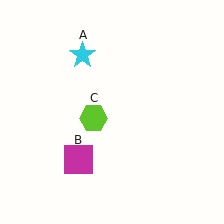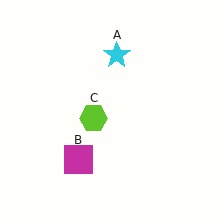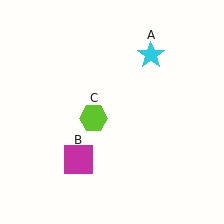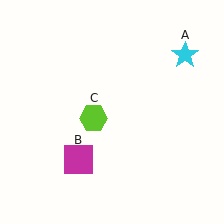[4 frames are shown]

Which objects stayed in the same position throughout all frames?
Magenta square (object B) and lime hexagon (object C) remained stationary.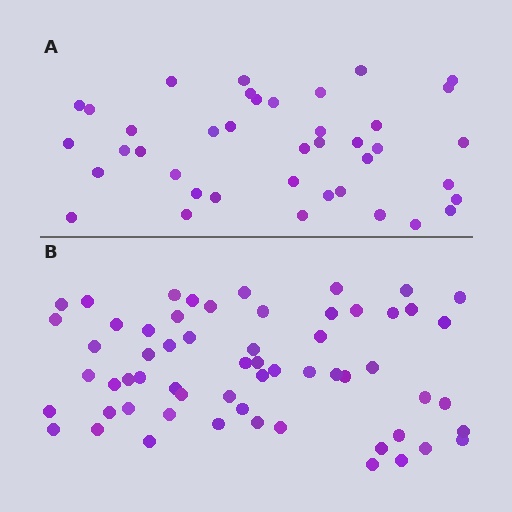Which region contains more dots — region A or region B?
Region B (the bottom region) has more dots.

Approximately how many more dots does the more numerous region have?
Region B has approximately 20 more dots than region A.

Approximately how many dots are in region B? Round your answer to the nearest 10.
About 60 dots.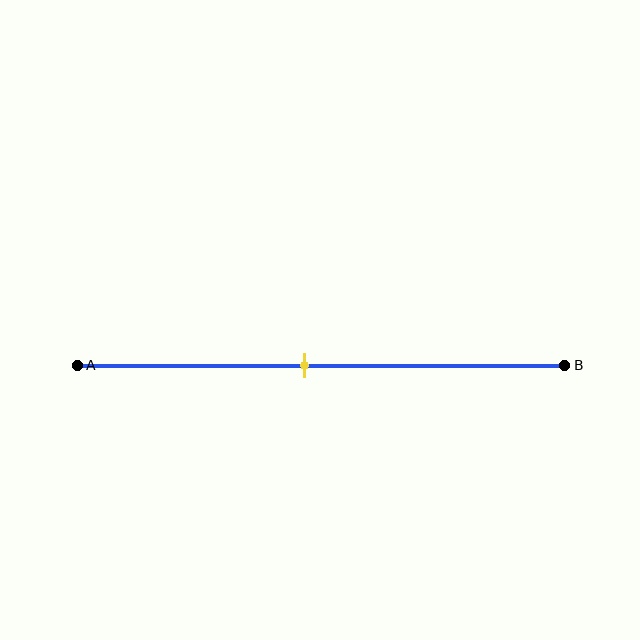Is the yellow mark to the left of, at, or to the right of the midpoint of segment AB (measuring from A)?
The yellow mark is to the left of the midpoint of segment AB.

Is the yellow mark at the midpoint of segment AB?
No, the mark is at about 45% from A, not at the 50% midpoint.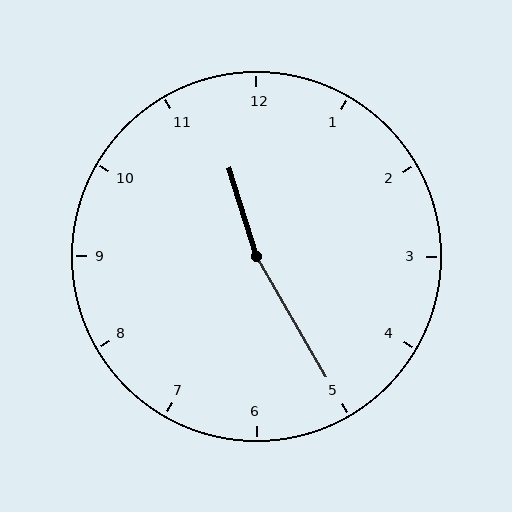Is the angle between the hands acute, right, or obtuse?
It is obtuse.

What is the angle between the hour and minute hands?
Approximately 168 degrees.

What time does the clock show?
11:25.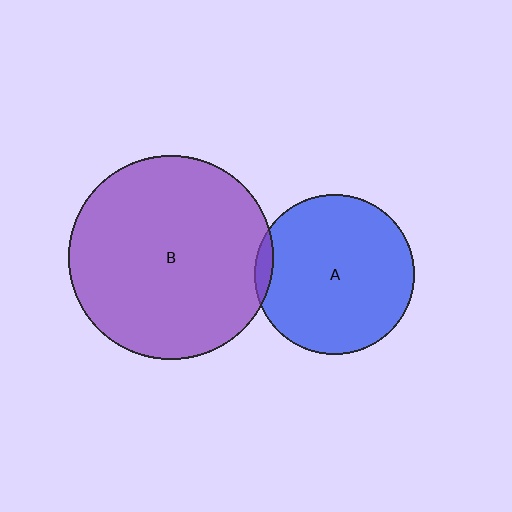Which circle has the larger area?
Circle B (purple).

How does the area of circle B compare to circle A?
Approximately 1.6 times.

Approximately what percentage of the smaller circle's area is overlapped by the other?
Approximately 5%.